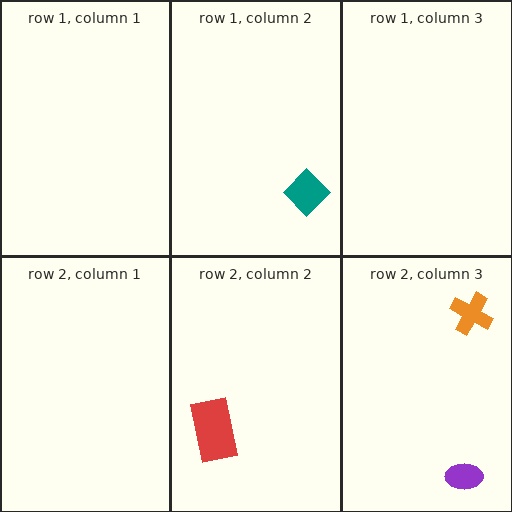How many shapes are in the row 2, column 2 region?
1.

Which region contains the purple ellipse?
The row 2, column 3 region.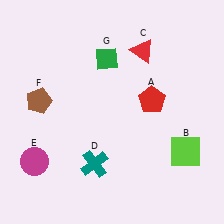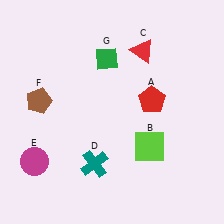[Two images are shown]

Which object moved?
The lime square (B) moved left.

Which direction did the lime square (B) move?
The lime square (B) moved left.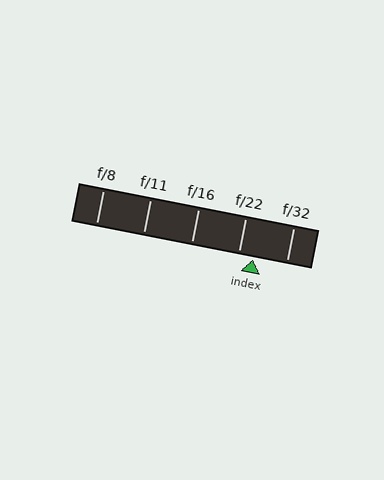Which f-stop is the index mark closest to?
The index mark is closest to f/22.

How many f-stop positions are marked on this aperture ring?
There are 5 f-stop positions marked.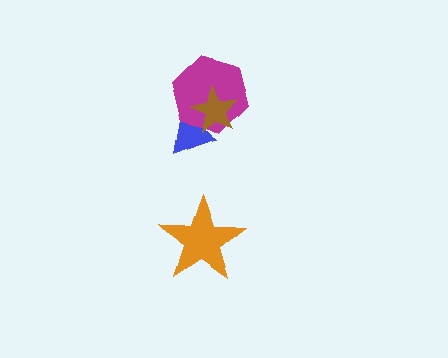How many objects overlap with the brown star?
2 objects overlap with the brown star.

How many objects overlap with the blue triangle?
2 objects overlap with the blue triangle.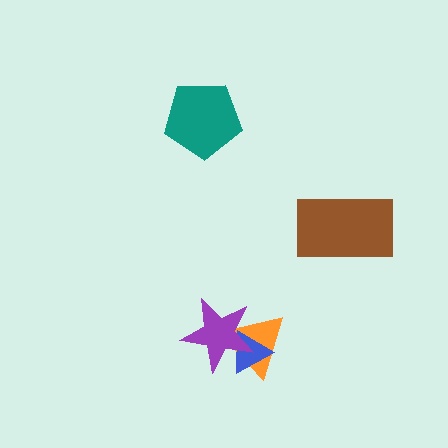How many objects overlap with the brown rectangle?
0 objects overlap with the brown rectangle.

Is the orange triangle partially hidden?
Yes, it is partially covered by another shape.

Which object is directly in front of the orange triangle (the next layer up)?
The blue triangle is directly in front of the orange triangle.